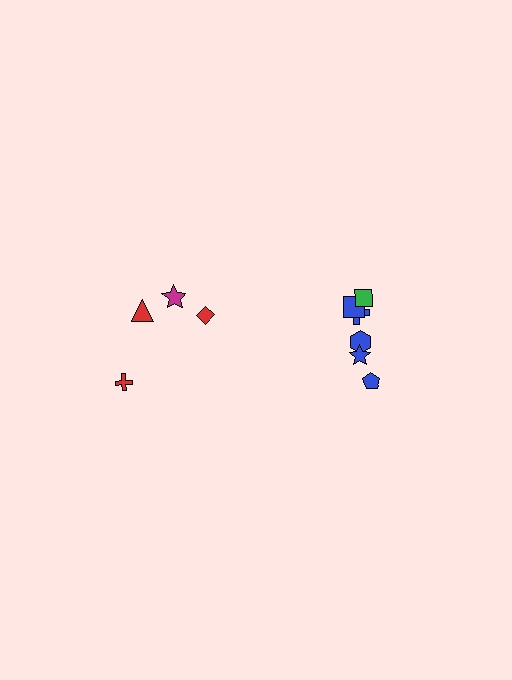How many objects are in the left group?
There are 4 objects.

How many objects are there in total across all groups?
There are 10 objects.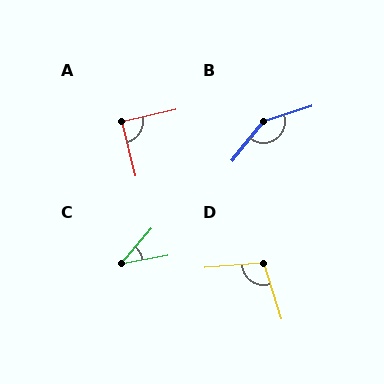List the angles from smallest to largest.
C (39°), A (89°), D (103°), B (146°).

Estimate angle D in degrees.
Approximately 103 degrees.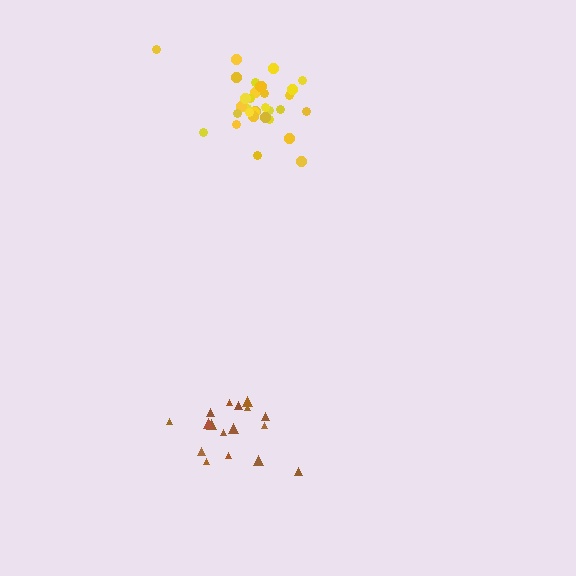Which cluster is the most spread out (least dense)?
Brown.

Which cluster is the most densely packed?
Yellow.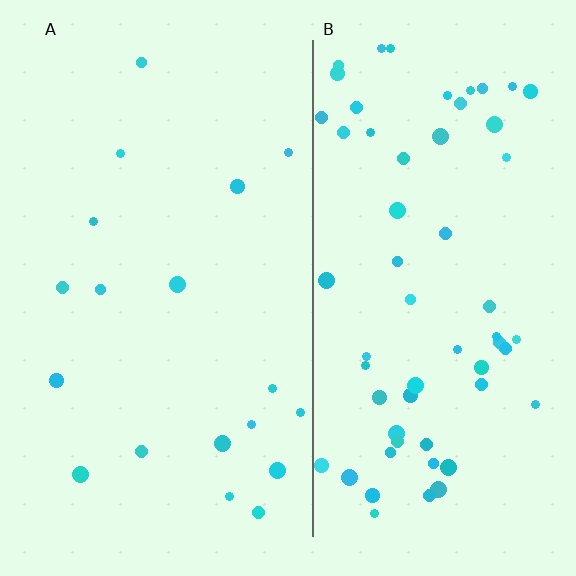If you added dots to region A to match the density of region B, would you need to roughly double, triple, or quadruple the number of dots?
Approximately triple.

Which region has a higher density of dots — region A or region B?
B (the right).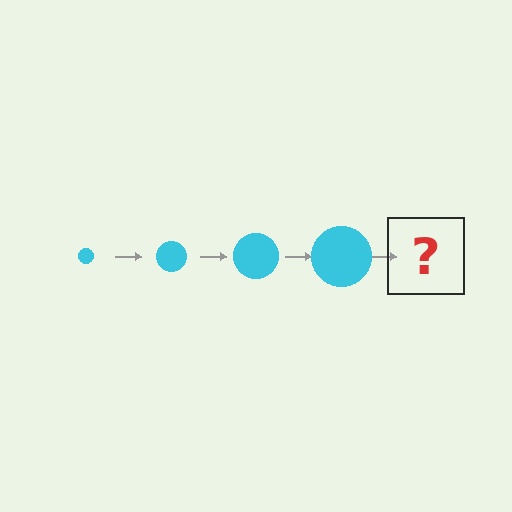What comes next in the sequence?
The next element should be a cyan circle, larger than the previous one.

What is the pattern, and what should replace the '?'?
The pattern is that the circle gets progressively larger each step. The '?' should be a cyan circle, larger than the previous one.